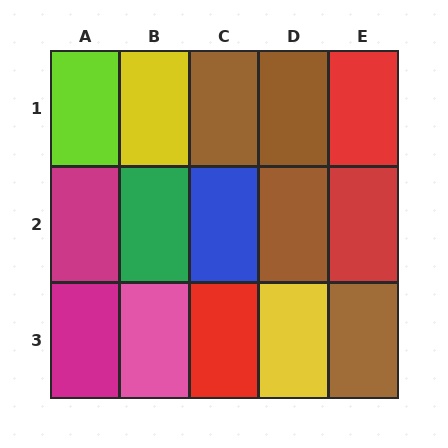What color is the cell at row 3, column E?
Brown.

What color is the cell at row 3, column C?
Red.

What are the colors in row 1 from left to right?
Lime, yellow, brown, brown, red.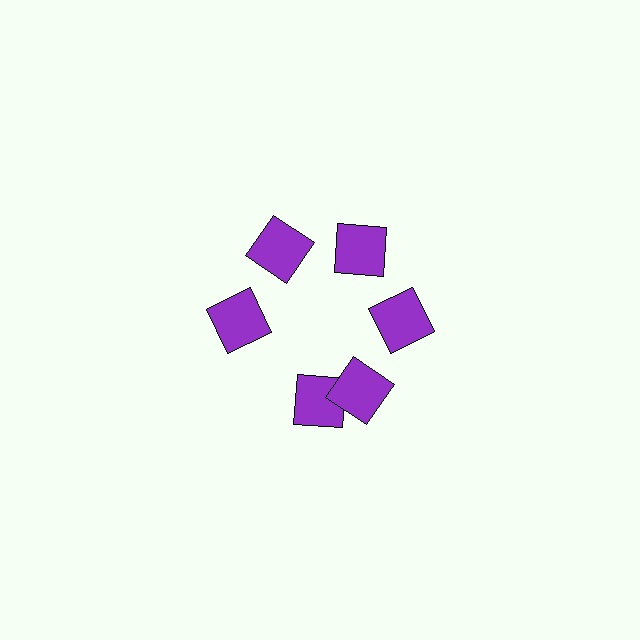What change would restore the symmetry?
The symmetry would be restored by rotating it back into even spacing with its neighbors so that all 6 squares sit at equal angles and equal distance from the center.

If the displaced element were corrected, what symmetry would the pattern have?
It would have 6-fold rotational symmetry — the pattern would map onto itself every 60 degrees.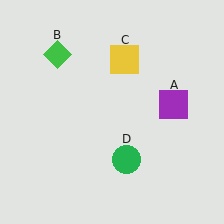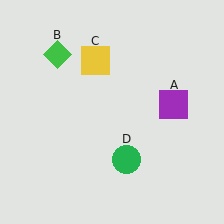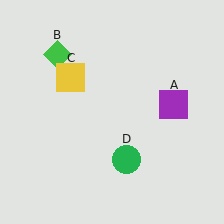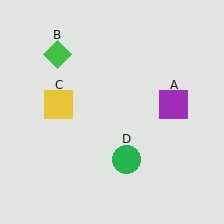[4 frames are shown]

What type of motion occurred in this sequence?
The yellow square (object C) rotated counterclockwise around the center of the scene.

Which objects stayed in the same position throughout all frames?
Purple square (object A) and green diamond (object B) and green circle (object D) remained stationary.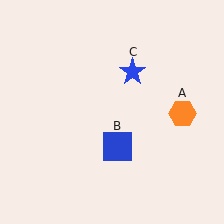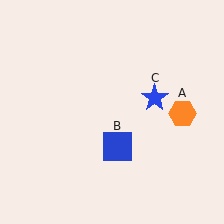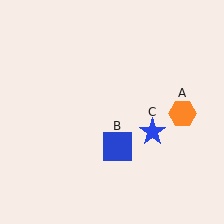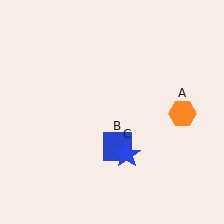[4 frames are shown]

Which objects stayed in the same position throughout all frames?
Orange hexagon (object A) and blue square (object B) remained stationary.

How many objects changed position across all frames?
1 object changed position: blue star (object C).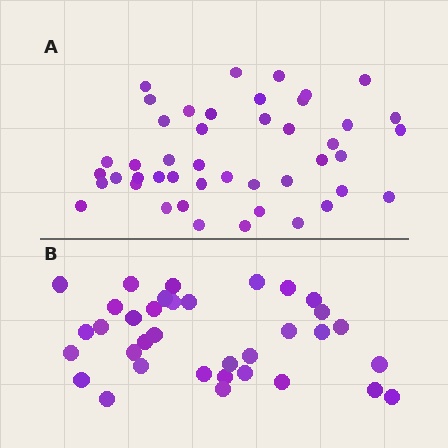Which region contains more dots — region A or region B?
Region A (the top region) has more dots.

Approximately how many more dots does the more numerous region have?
Region A has roughly 10 or so more dots than region B.